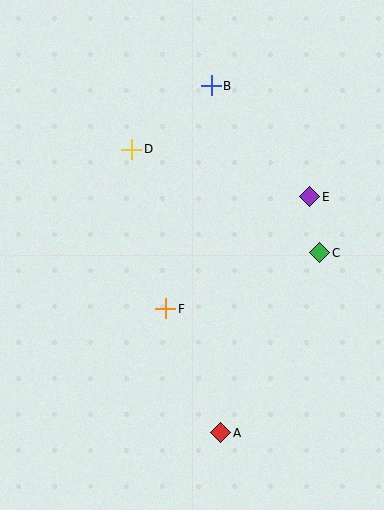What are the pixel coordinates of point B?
Point B is at (211, 86).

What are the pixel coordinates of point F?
Point F is at (166, 309).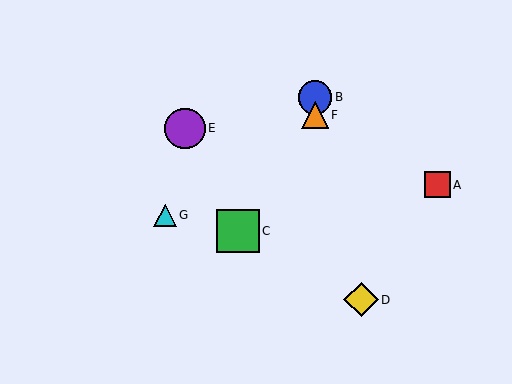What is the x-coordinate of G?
Object G is at x≈165.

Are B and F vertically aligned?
Yes, both are at x≈315.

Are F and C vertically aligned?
No, F is at x≈315 and C is at x≈238.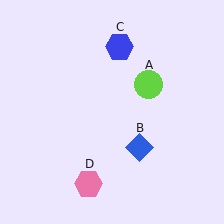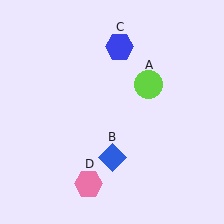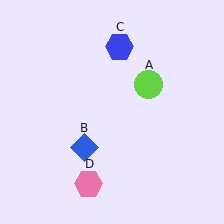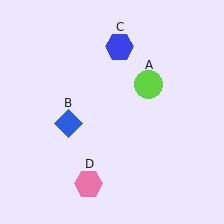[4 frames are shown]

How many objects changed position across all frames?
1 object changed position: blue diamond (object B).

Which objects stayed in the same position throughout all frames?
Lime circle (object A) and blue hexagon (object C) and pink hexagon (object D) remained stationary.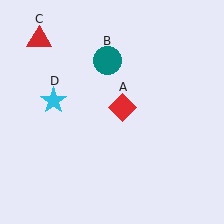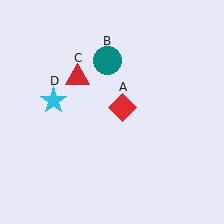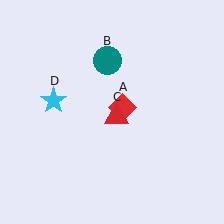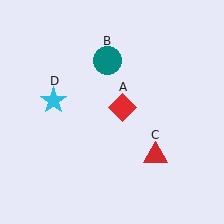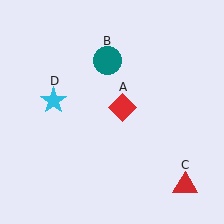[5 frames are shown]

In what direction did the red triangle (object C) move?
The red triangle (object C) moved down and to the right.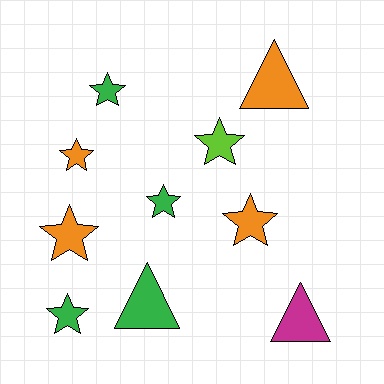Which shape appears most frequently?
Star, with 7 objects.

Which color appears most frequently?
Orange, with 4 objects.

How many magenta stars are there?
There are no magenta stars.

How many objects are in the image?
There are 10 objects.